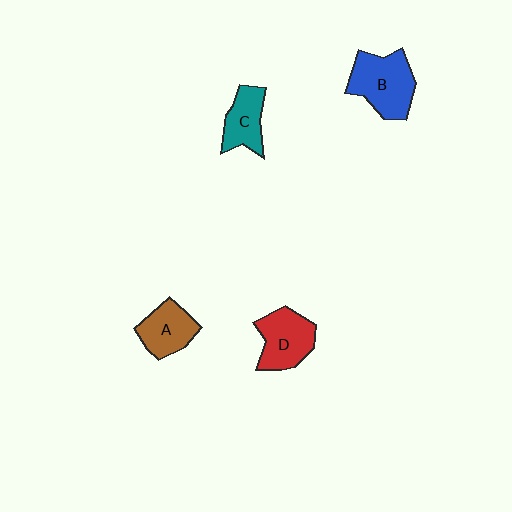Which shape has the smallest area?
Shape C (teal).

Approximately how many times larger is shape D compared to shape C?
Approximately 1.3 times.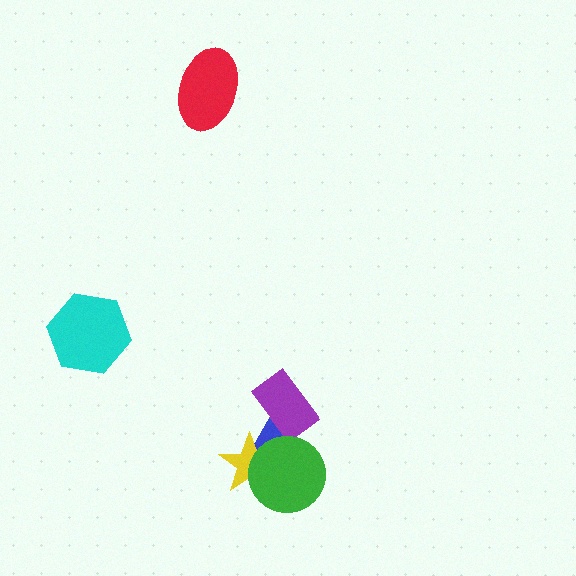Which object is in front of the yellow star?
The green circle is in front of the yellow star.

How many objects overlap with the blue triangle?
3 objects overlap with the blue triangle.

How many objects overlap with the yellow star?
2 objects overlap with the yellow star.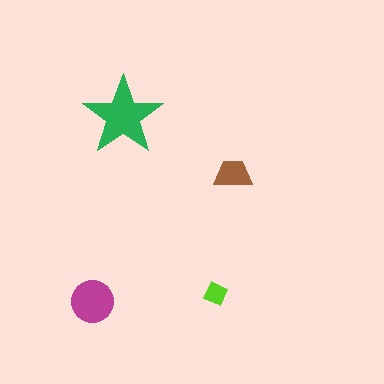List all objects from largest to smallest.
The green star, the magenta circle, the brown trapezoid, the lime diamond.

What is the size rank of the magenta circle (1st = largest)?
2nd.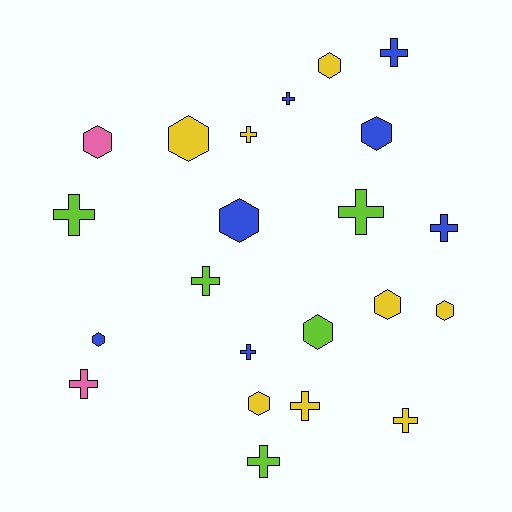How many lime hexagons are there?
There is 1 lime hexagon.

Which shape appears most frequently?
Cross, with 12 objects.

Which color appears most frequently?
Yellow, with 8 objects.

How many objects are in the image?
There are 22 objects.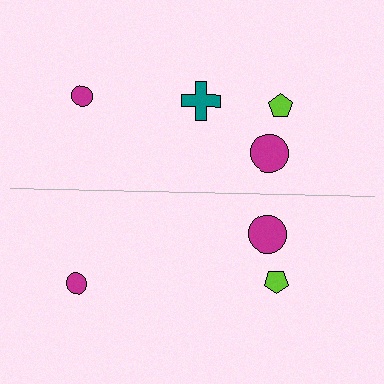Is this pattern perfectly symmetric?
No, the pattern is not perfectly symmetric. A teal cross is missing from the bottom side.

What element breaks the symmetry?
A teal cross is missing from the bottom side.